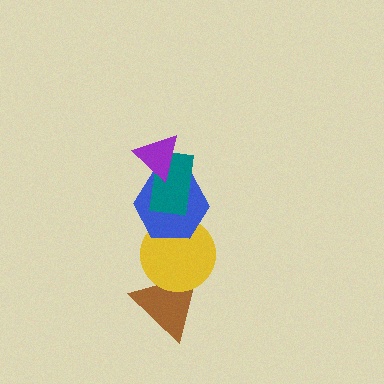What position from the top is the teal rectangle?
The teal rectangle is 2nd from the top.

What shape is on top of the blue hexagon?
The teal rectangle is on top of the blue hexagon.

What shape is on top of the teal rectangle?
The purple triangle is on top of the teal rectangle.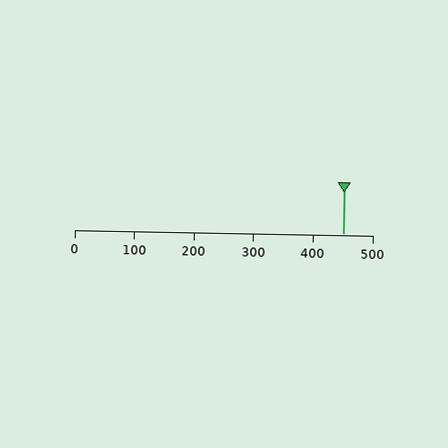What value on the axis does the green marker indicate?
The marker indicates approximately 450.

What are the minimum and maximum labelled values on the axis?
The axis runs from 0 to 500.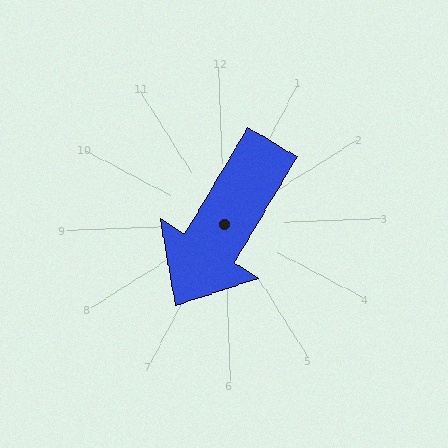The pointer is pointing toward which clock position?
Roughly 7 o'clock.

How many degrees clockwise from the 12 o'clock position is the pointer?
Approximately 213 degrees.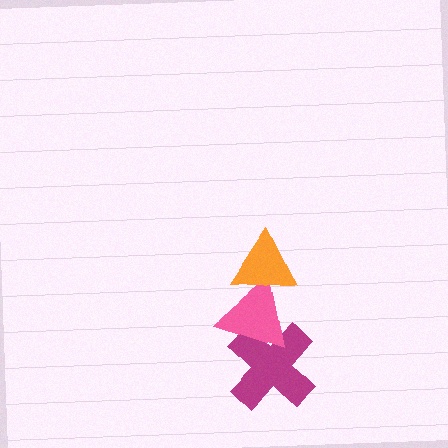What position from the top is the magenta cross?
The magenta cross is 3rd from the top.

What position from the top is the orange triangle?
The orange triangle is 1st from the top.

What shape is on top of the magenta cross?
The pink triangle is on top of the magenta cross.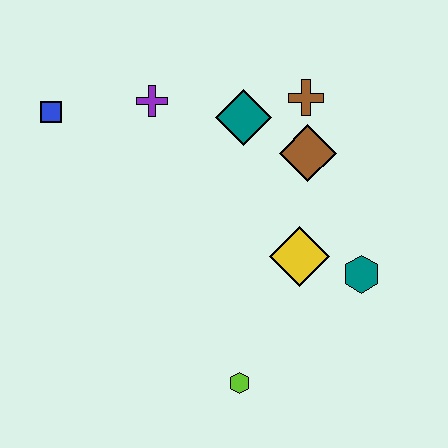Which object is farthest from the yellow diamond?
The blue square is farthest from the yellow diamond.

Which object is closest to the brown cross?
The brown diamond is closest to the brown cross.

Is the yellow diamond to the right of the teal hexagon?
No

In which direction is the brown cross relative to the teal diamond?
The brown cross is to the right of the teal diamond.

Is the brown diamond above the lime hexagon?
Yes